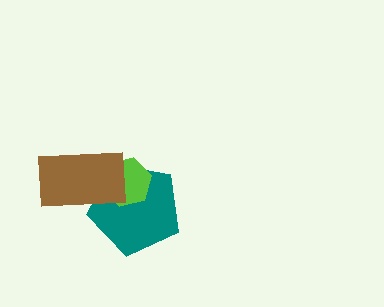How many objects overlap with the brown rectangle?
2 objects overlap with the brown rectangle.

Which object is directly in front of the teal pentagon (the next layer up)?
The lime hexagon is directly in front of the teal pentagon.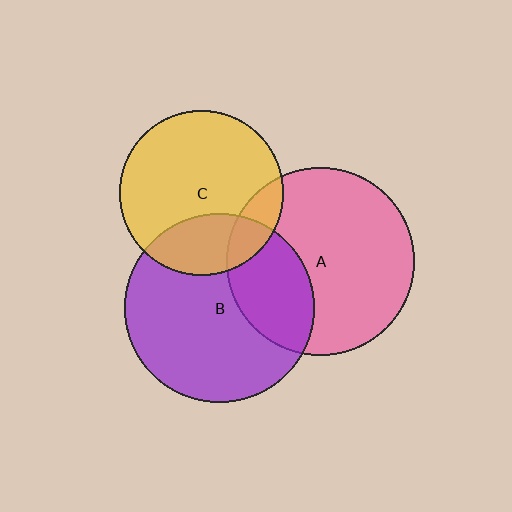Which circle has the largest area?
Circle B (purple).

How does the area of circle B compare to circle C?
Approximately 1.3 times.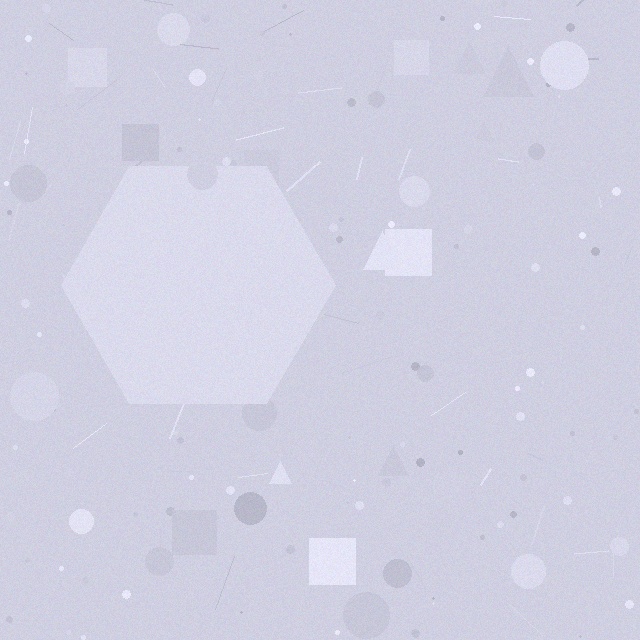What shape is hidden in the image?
A hexagon is hidden in the image.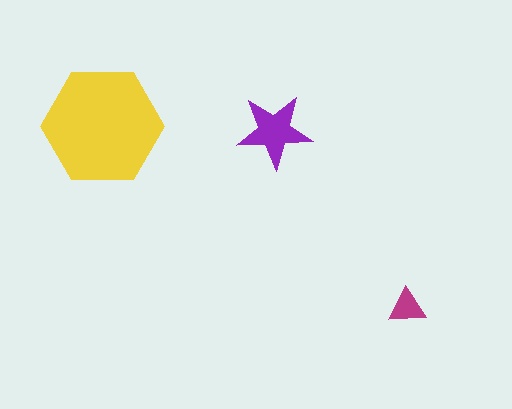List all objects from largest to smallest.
The yellow hexagon, the purple star, the magenta triangle.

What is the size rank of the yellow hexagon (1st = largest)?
1st.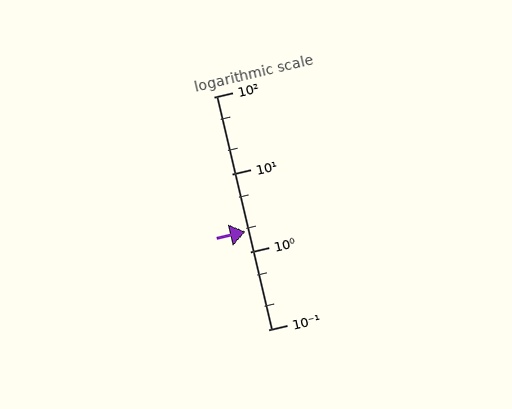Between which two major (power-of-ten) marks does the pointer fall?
The pointer is between 1 and 10.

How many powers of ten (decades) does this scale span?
The scale spans 3 decades, from 0.1 to 100.